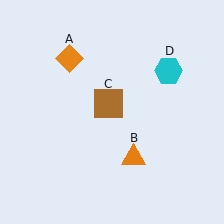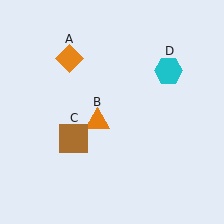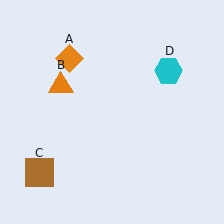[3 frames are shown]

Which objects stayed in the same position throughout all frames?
Orange diamond (object A) and cyan hexagon (object D) remained stationary.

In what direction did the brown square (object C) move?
The brown square (object C) moved down and to the left.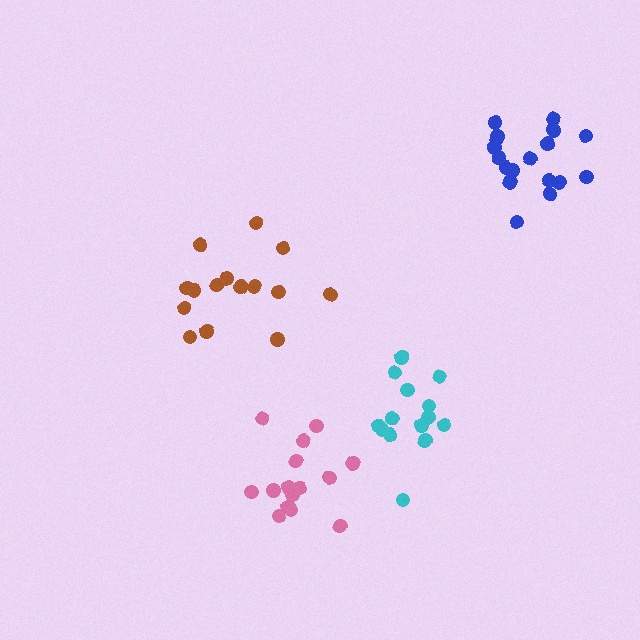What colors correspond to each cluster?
The clusters are colored: pink, brown, blue, cyan.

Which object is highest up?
The blue cluster is topmost.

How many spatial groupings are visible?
There are 4 spatial groupings.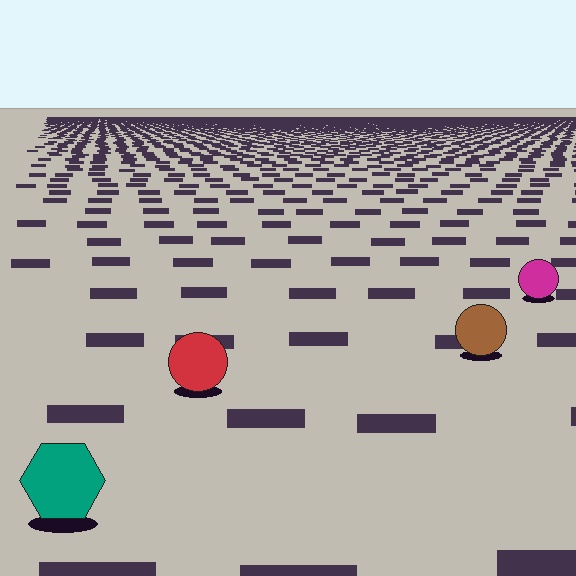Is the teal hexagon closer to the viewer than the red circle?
Yes. The teal hexagon is closer — you can tell from the texture gradient: the ground texture is coarser near it.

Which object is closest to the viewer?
The teal hexagon is closest. The texture marks near it are larger and more spread out.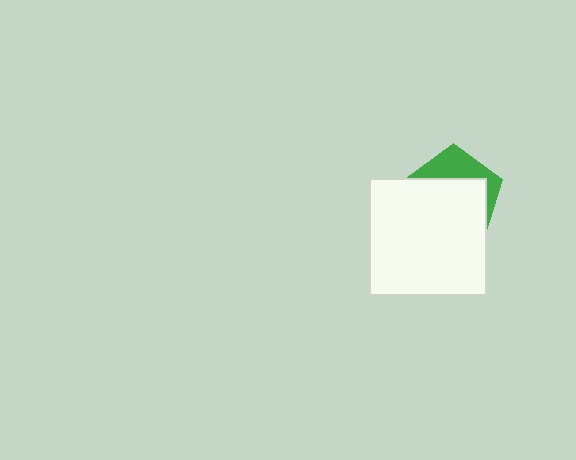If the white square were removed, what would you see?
You would see the complete green pentagon.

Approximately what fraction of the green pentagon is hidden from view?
Roughly 69% of the green pentagon is hidden behind the white square.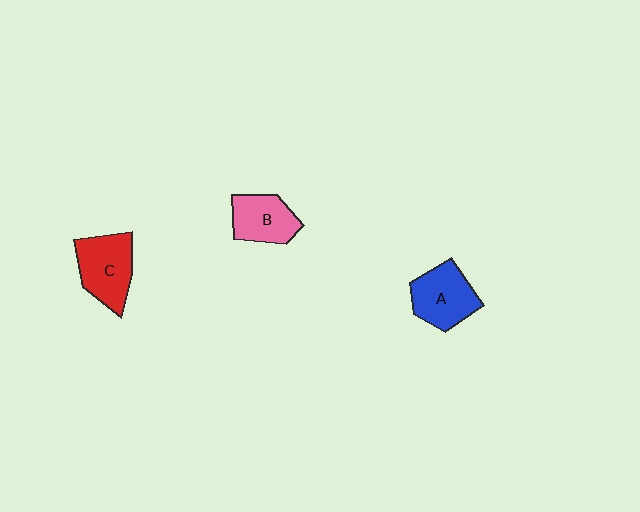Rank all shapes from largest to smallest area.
From largest to smallest: C (red), A (blue), B (pink).